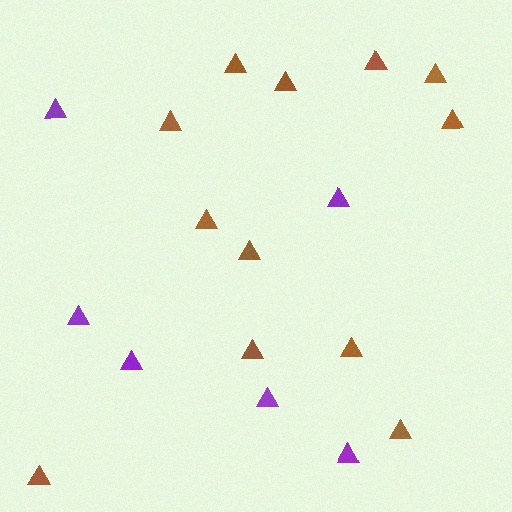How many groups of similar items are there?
There are 2 groups: one group of brown triangles (12) and one group of purple triangles (6).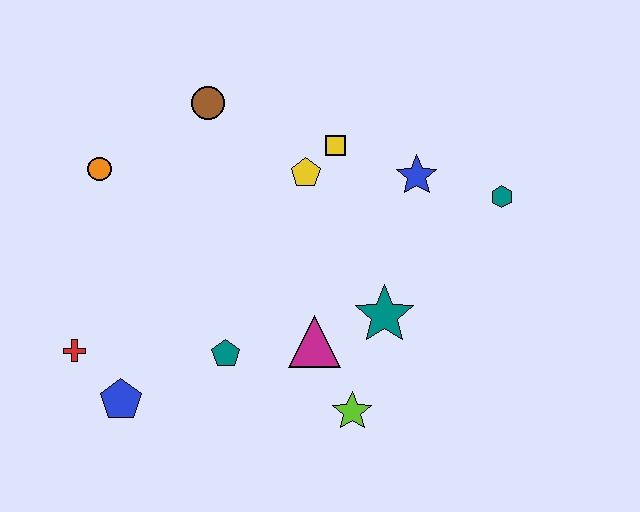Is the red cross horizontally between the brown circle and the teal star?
No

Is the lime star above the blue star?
No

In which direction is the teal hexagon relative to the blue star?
The teal hexagon is to the right of the blue star.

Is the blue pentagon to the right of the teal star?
No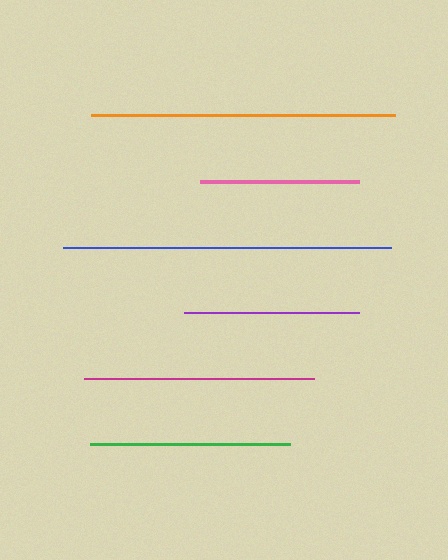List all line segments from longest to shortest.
From longest to shortest: blue, orange, magenta, green, purple, pink.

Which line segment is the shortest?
The pink line is the shortest at approximately 159 pixels.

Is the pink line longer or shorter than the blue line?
The blue line is longer than the pink line.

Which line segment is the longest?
The blue line is the longest at approximately 327 pixels.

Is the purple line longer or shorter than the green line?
The green line is longer than the purple line.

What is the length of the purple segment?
The purple segment is approximately 174 pixels long.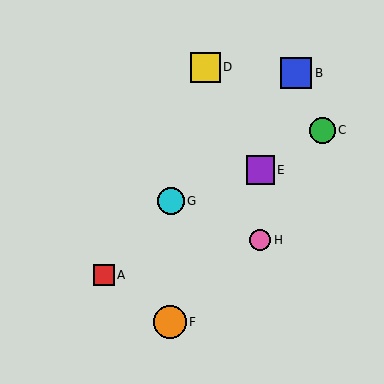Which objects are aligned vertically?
Objects E, H are aligned vertically.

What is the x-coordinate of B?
Object B is at x≈296.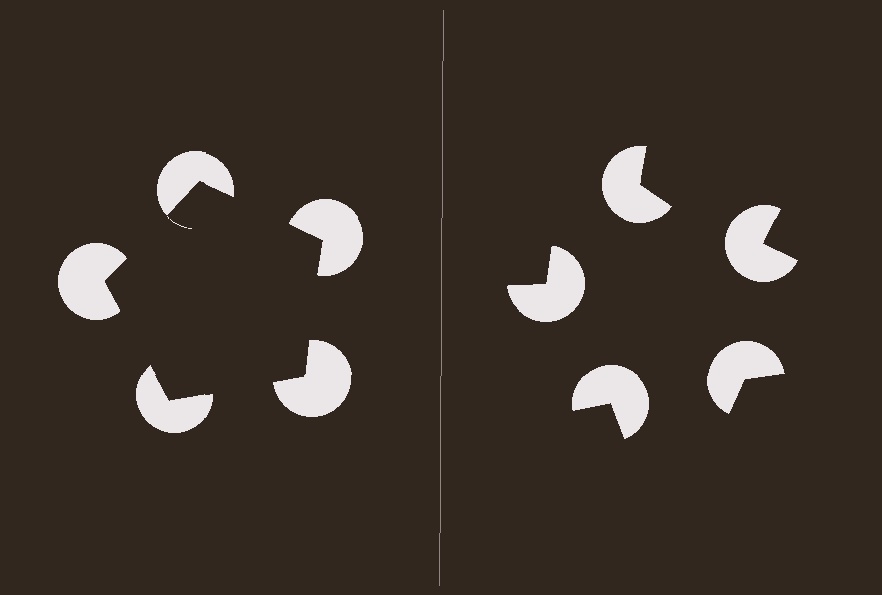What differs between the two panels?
The pac-man discs are positioned identically on both sides; only the wedge orientations differ. On the left they align to a pentagon; on the right they are misaligned.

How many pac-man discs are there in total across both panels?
10 — 5 on each side.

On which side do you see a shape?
An illusory pentagon appears on the left side. On the right side the wedge cuts are rotated, so no coherent shape forms.